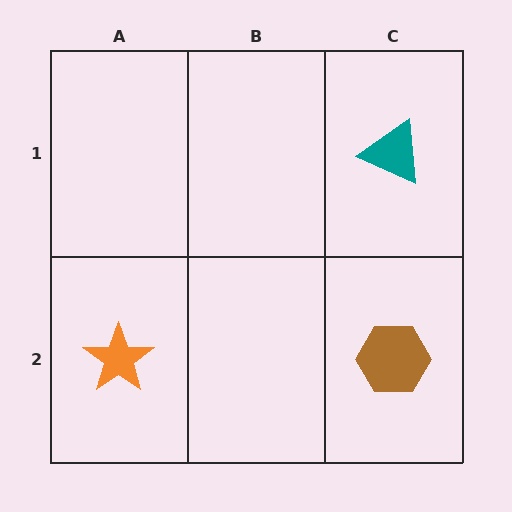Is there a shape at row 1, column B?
No, that cell is empty.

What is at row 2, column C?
A brown hexagon.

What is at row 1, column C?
A teal triangle.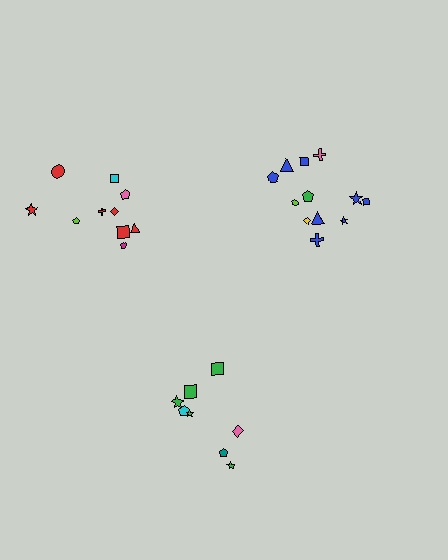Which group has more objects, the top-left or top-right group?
The top-right group.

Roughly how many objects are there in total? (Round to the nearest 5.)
Roughly 30 objects in total.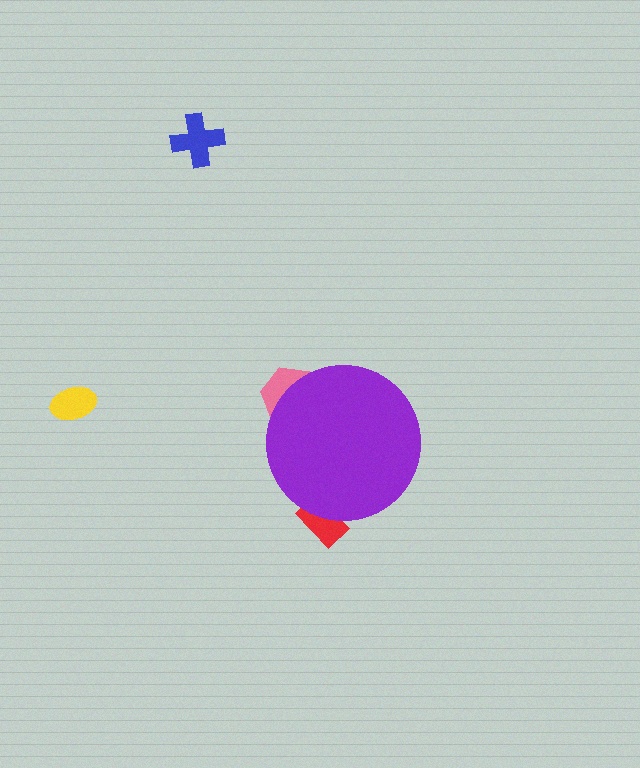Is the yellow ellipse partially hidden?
No, the yellow ellipse is fully visible.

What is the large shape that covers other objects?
A purple circle.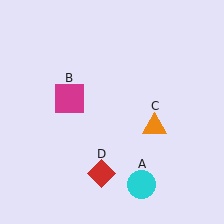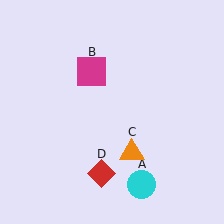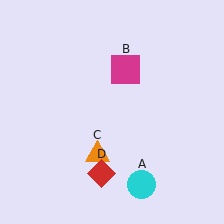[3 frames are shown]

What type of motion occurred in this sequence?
The magenta square (object B), orange triangle (object C) rotated clockwise around the center of the scene.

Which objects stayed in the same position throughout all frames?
Cyan circle (object A) and red diamond (object D) remained stationary.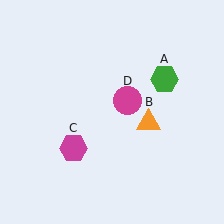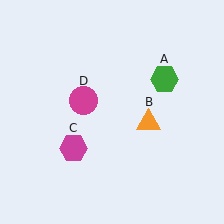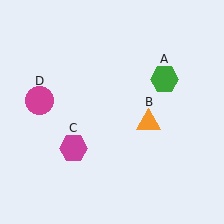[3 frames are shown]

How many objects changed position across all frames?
1 object changed position: magenta circle (object D).